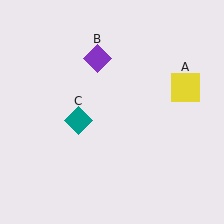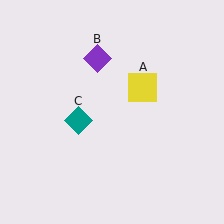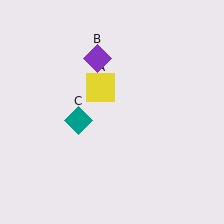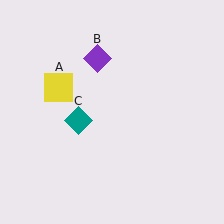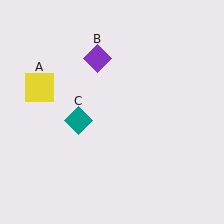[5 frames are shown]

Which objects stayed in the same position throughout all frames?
Purple diamond (object B) and teal diamond (object C) remained stationary.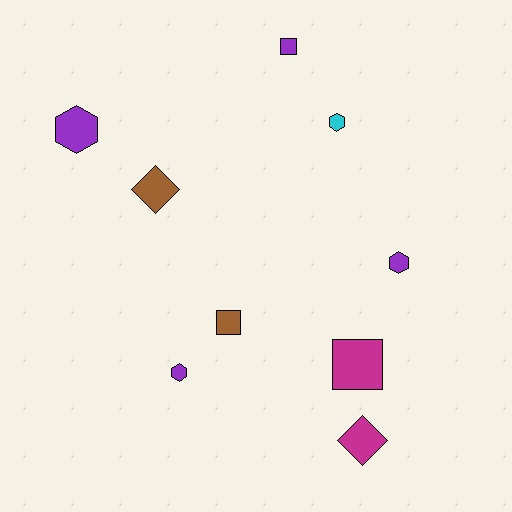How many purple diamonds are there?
There are no purple diamonds.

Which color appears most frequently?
Purple, with 4 objects.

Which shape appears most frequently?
Hexagon, with 4 objects.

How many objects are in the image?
There are 9 objects.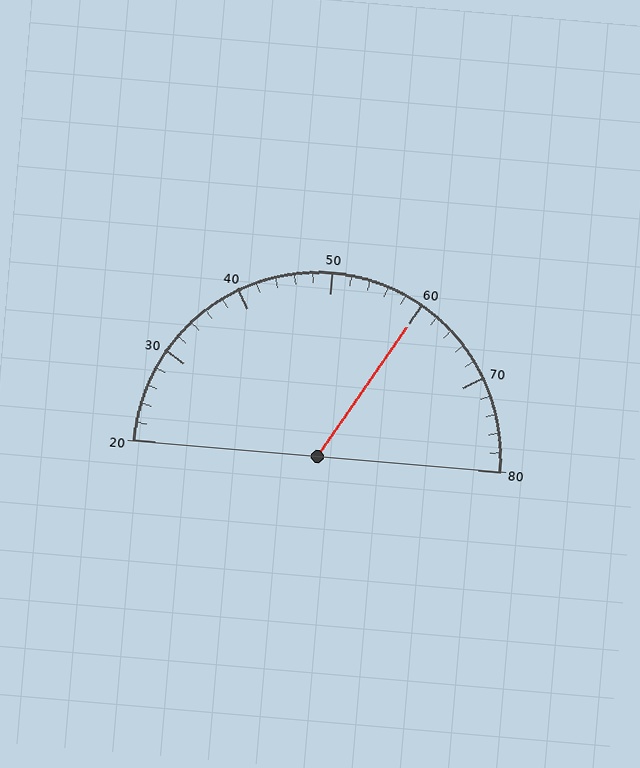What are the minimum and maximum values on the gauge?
The gauge ranges from 20 to 80.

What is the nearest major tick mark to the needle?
The nearest major tick mark is 60.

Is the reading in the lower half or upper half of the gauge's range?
The reading is in the upper half of the range (20 to 80).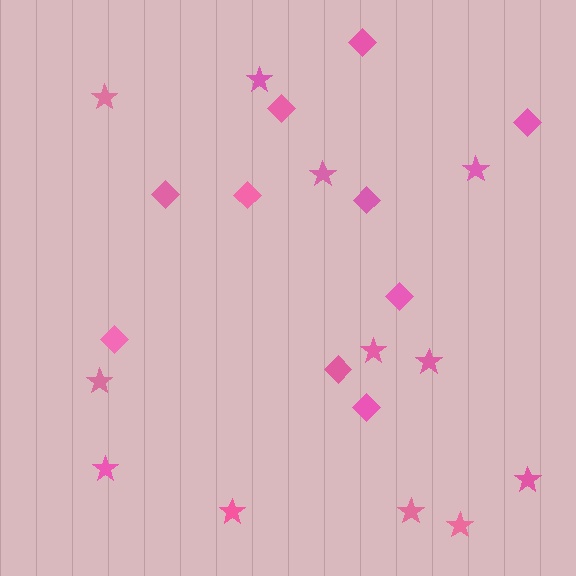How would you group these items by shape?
There are 2 groups: one group of diamonds (10) and one group of stars (12).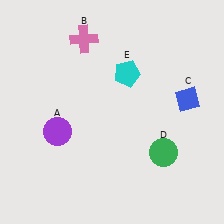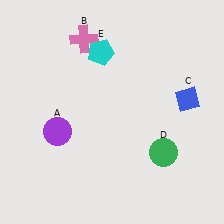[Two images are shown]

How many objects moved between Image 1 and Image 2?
1 object moved between the two images.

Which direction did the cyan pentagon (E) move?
The cyan pentagon (E) moved left.